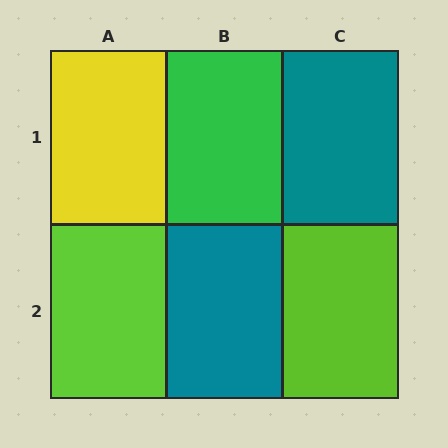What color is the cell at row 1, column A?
Yellow.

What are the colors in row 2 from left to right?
Lime, teal, lime.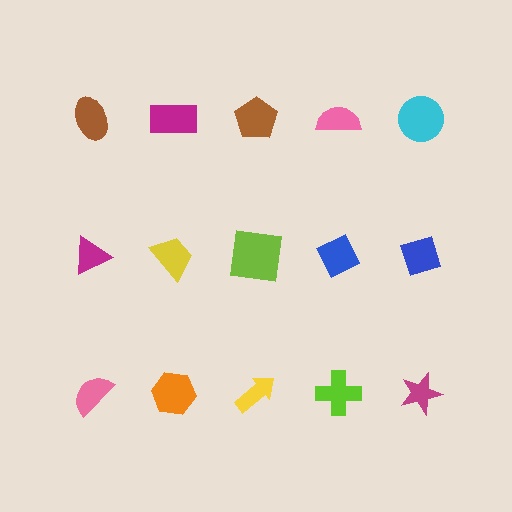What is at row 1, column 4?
A pink semicircle.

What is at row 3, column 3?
A yellow arrow.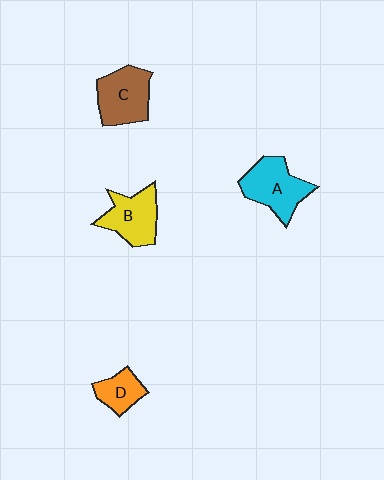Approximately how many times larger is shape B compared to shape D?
Approximately 1.7 times.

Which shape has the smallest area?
Shape D (orange).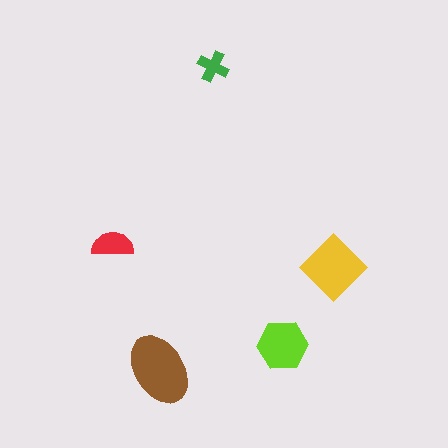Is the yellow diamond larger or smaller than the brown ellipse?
Smaller.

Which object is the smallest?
The green cross.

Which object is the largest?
The brown ellipse.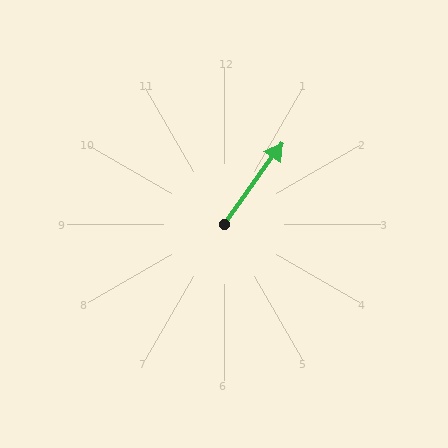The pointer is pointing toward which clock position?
Roughly 1 o'clock.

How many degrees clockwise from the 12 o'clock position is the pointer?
Approximately 36 degrees.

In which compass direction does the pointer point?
Northeast.